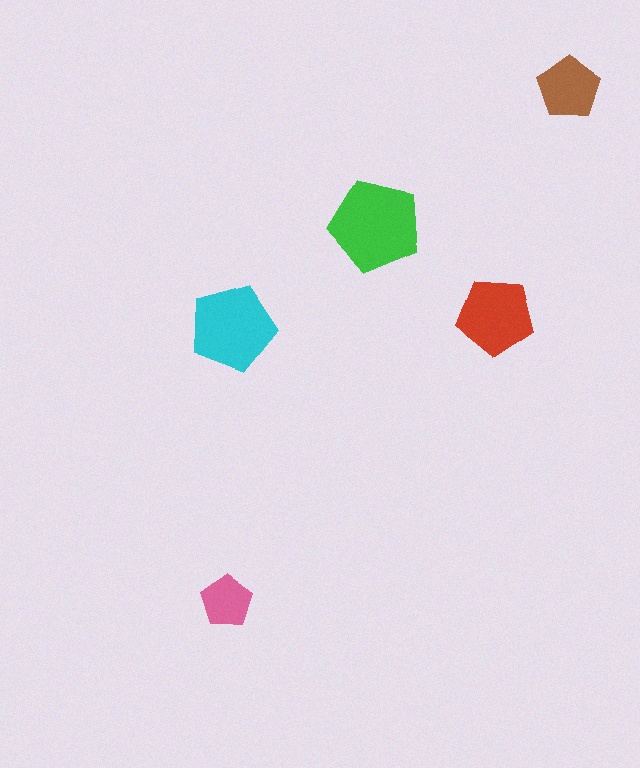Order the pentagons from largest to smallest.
the green one, the cyan one, the red one, the brown one, the pink one.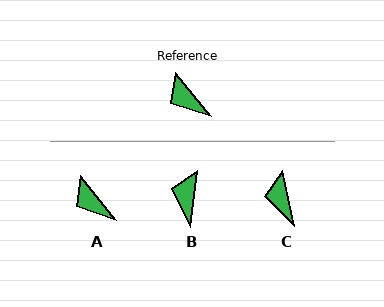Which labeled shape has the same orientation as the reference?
A.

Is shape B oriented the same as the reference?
No, it is off by about 46 degrees.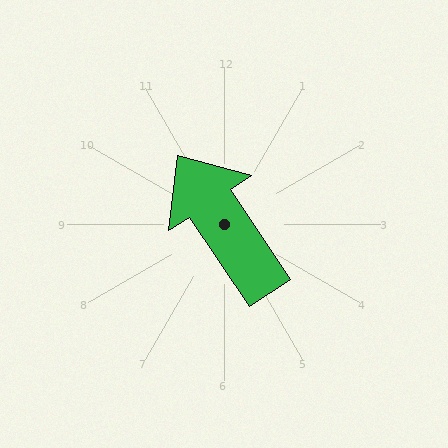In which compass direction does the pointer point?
Northwest.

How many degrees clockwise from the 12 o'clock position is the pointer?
Approximately 326 degrees.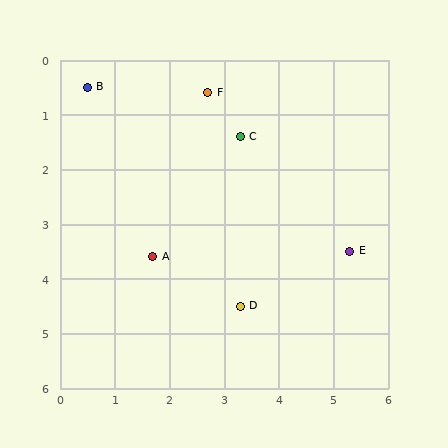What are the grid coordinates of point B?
Point B is at approximately (0.5, 0.5).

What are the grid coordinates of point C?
Point C is at approximately (3.3, 1.4).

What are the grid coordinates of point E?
Point E is at approximately (5.3, 3.5).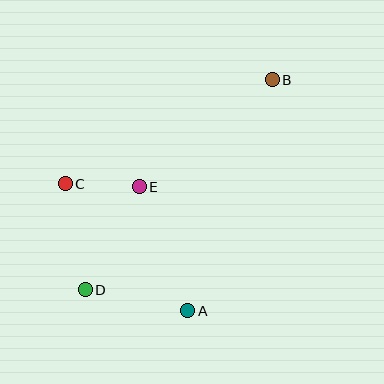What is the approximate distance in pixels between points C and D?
The distance between C and D is approximately 108 pixels.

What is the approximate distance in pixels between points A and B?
The distance between A and B is approximately 246 pixels.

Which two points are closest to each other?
Points C and E are closest to each other.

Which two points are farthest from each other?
Points B and D are farthest from each other.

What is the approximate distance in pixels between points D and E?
The distance between D and E is approximately 116 pixels.